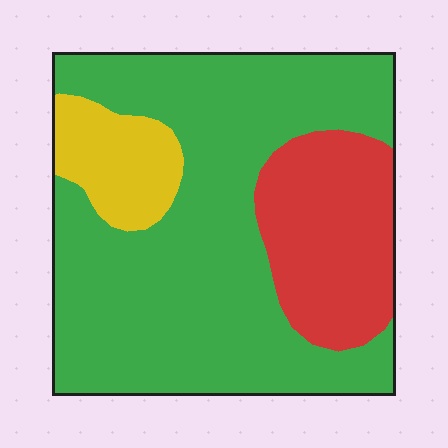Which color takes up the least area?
Yellow, at roughly 10%.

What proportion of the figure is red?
Red covers 22% of the figure.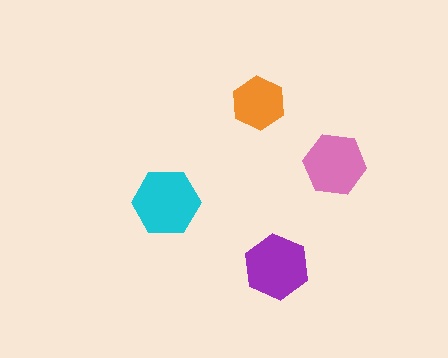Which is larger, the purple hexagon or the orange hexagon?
The purple one.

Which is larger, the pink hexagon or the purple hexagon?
The purple one.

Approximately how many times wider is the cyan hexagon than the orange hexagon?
About 1.5 times wider.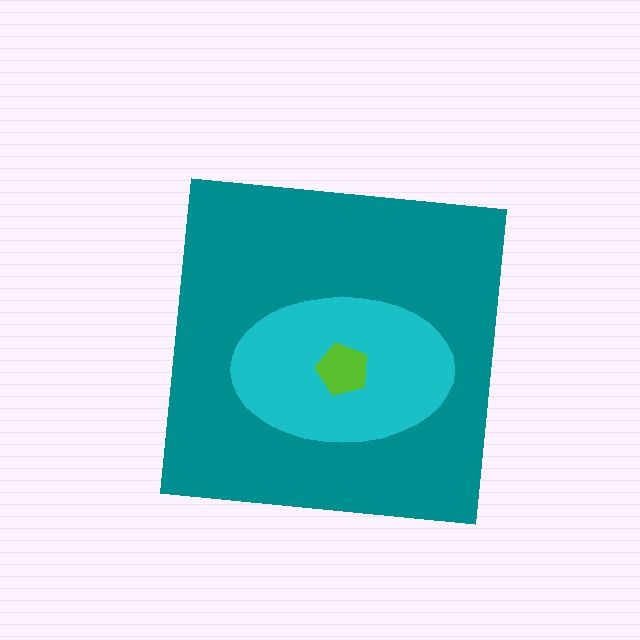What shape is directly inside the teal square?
The cyan ellipse.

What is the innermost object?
The lime pentagon.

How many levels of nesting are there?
3.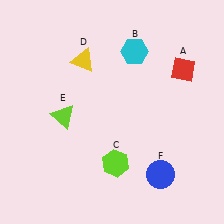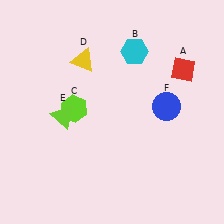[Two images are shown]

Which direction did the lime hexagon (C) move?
The lime hexagon (C) moved up.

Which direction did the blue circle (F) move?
The blue circle (F) moved up.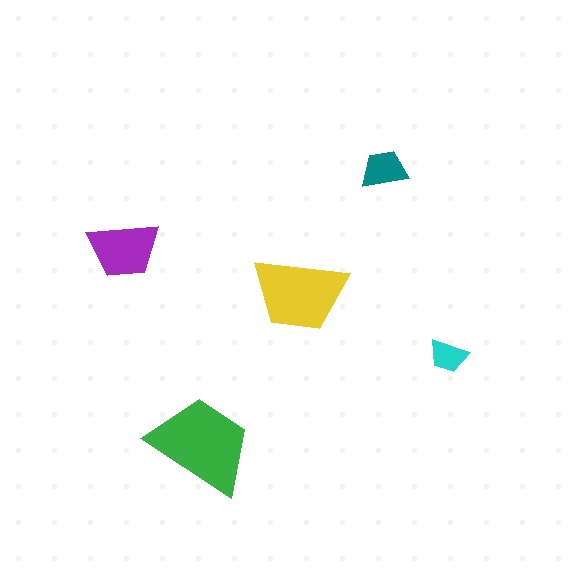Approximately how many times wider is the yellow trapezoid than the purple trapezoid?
About 1.5 times wider.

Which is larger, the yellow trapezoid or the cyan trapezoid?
The yellow one.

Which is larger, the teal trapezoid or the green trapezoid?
The green one.